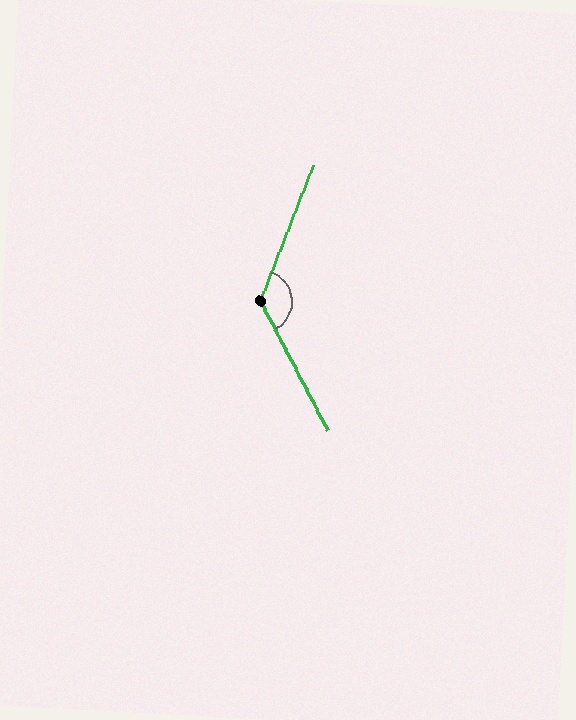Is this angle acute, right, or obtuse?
It is obtuse.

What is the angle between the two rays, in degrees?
Approximately 131 degrees.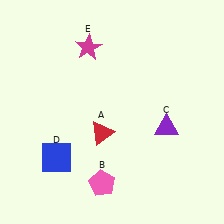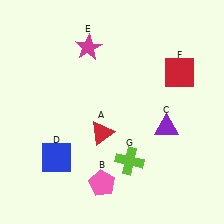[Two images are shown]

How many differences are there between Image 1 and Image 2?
There are 2 differences between the two images.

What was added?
A red square (F), a lime cross (G) were added in Image 2.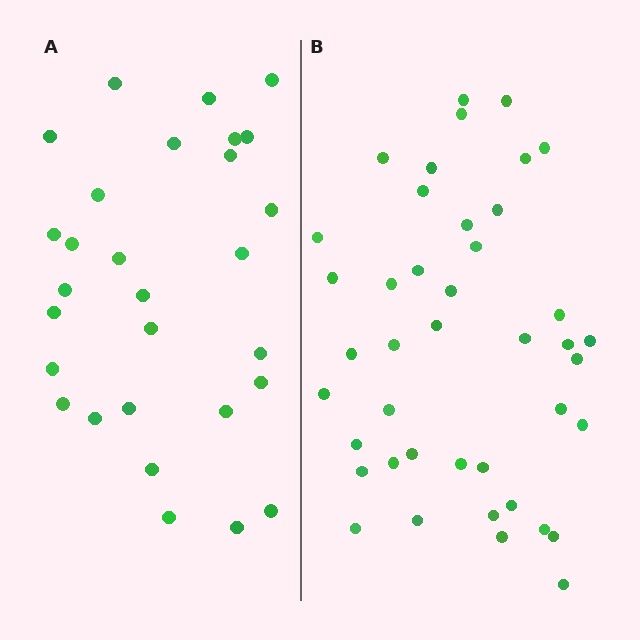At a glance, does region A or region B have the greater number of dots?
Region B (the right region) has more dots.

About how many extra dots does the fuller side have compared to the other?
Region B has approximately 15 more dots than region A.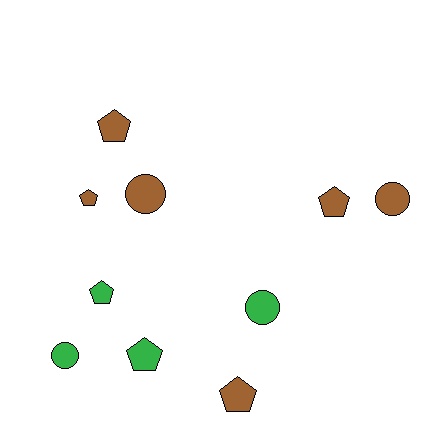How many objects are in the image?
There are 10 objects.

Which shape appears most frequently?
Pentagon, with 6 objects.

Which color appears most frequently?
Brown, with 6 objects.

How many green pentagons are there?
There are 2 green pentagons.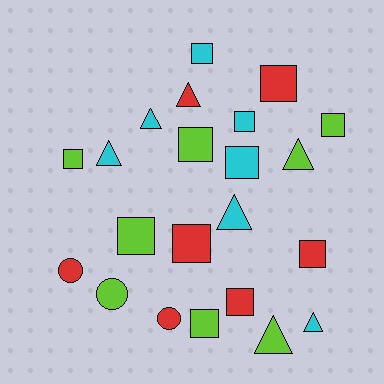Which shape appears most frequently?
Square, with 12 objects.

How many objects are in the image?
There are 22 objects.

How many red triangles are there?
There is 1 red triangle.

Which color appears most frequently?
Lime, with 8 objects.